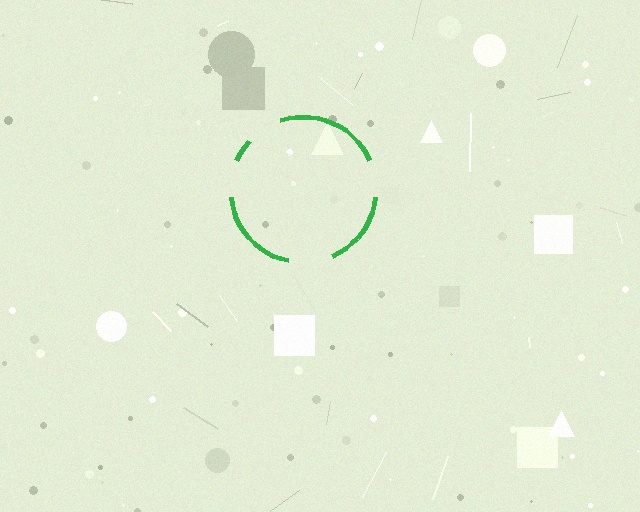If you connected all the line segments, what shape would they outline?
They would outline a circle.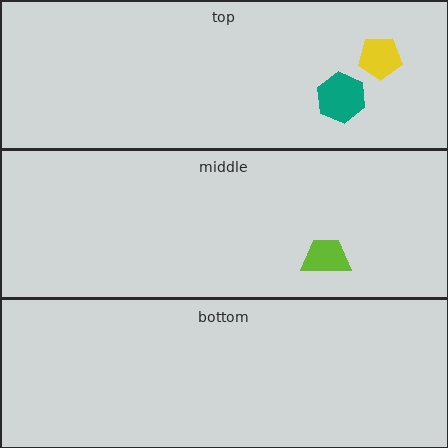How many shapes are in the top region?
2.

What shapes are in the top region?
The yellow pentagon, the teal hexagon.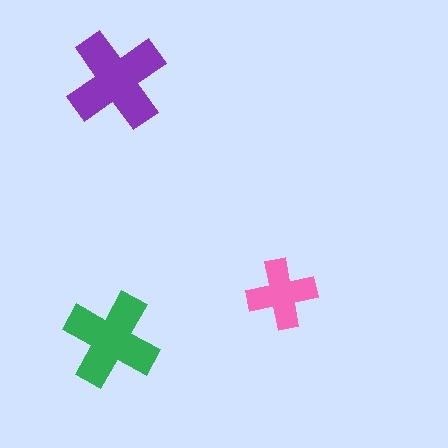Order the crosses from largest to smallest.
the purple one, the green one, the pink one.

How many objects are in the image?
There are 3 objects in the image.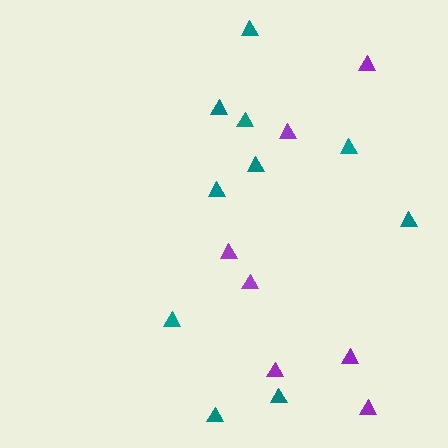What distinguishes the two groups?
There are 2 groups: one group of purple triangles (7) and one group of teal triangles (10).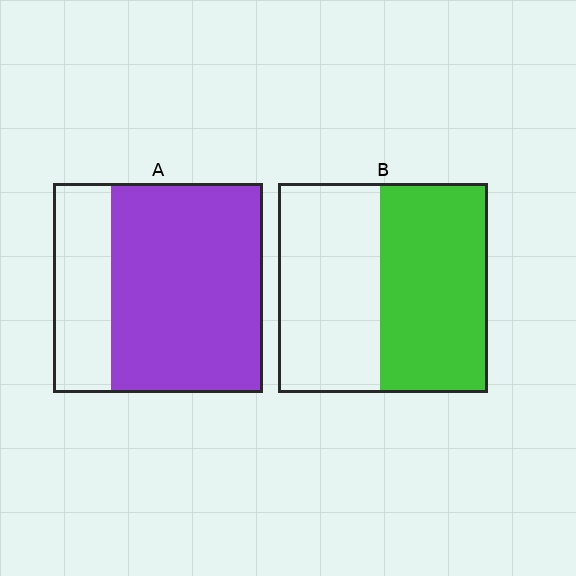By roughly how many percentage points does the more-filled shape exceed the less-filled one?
By roughly 20 percentage points (A over B).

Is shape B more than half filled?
Roughly half.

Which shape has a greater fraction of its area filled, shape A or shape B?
Shape A.